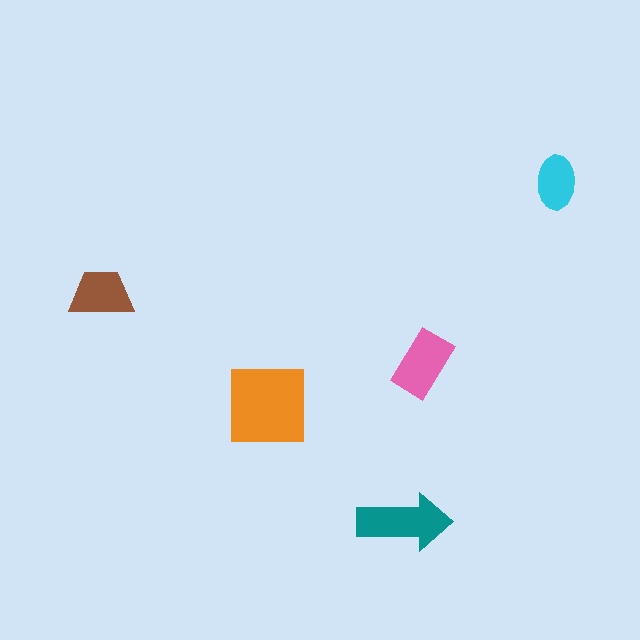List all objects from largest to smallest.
The orange square, the teal arrow, the pink rectangle, the brown trapezoid, the cyan ellipse.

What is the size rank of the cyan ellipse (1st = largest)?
5th.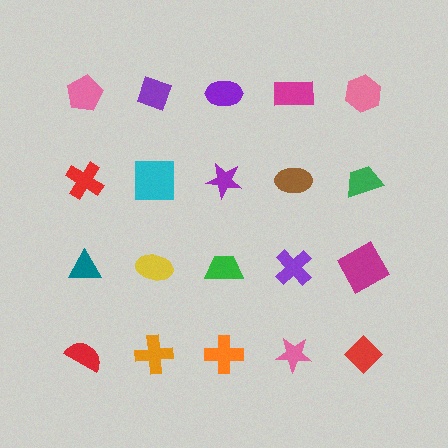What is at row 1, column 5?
A pink hexagon.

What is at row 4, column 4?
A pink star.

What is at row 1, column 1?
A pink pentagon.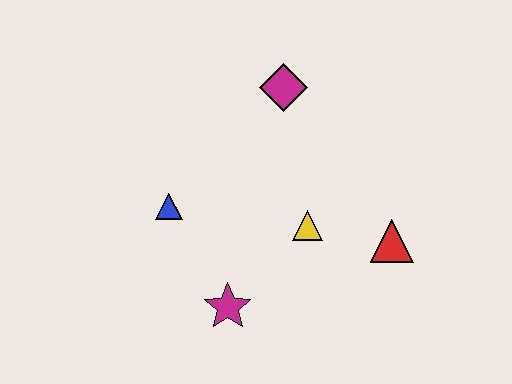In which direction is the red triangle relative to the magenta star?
The red triangle is to the right of the magenta star.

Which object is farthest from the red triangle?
The blue triangle is farthest from the red triangle.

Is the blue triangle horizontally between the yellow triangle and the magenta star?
No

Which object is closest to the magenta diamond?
The yellow triangle is closest to the magenta diamond.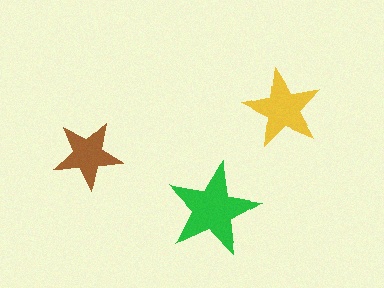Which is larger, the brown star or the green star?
The green one.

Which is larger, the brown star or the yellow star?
The yellow one.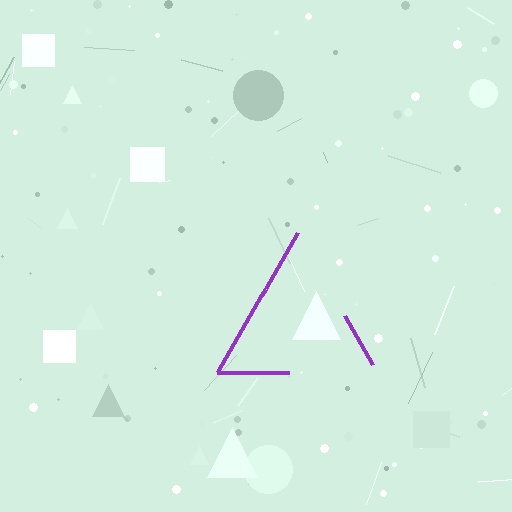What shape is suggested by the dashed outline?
The dashed outline suggests a triangle.